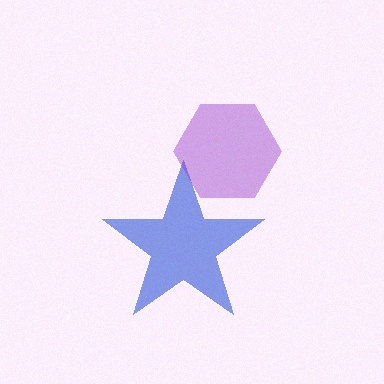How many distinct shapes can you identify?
There are 2 distinct shapes: a blue star, a purple hexagon.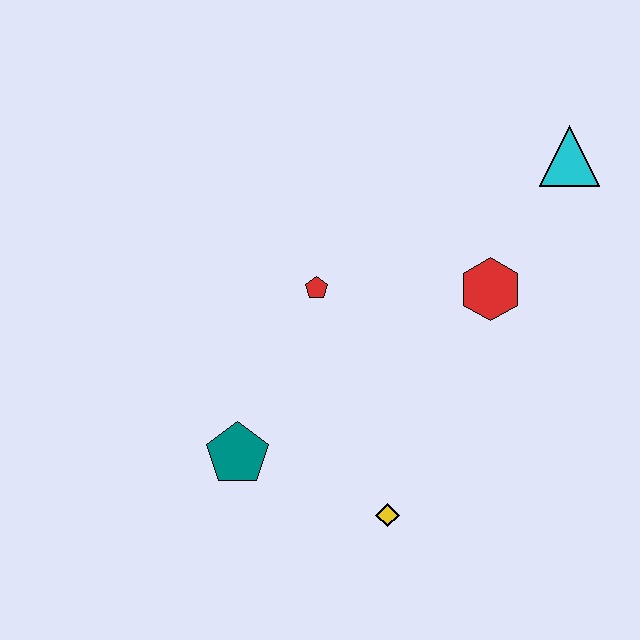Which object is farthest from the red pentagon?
The cyan triangle is farthest from the red pentagon.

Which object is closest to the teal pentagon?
The yellow diamond is closest to the teal pentagon.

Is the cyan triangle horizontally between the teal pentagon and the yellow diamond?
No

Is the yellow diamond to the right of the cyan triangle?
No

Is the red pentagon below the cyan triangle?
Yes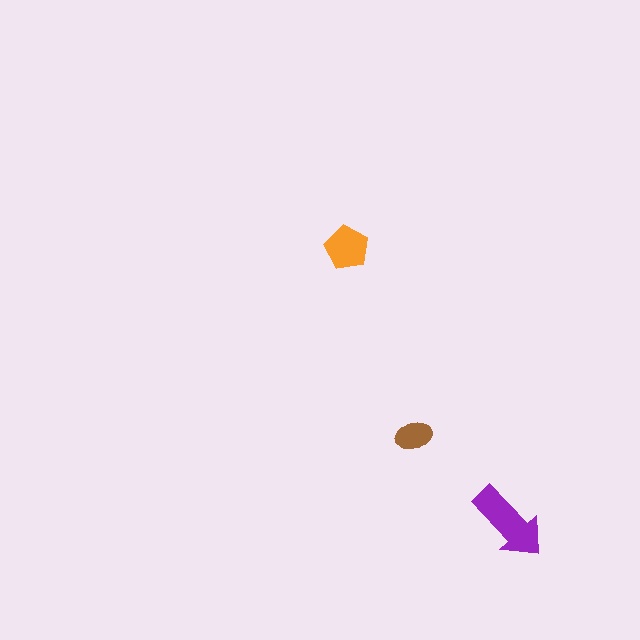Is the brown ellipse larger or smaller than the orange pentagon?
Smaller.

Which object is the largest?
The purple arrow.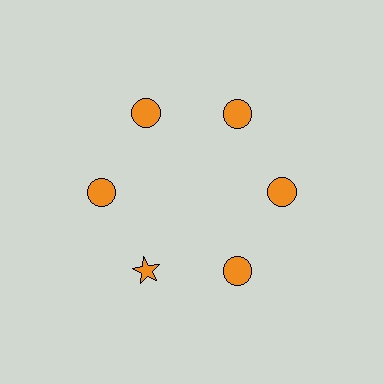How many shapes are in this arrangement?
There are 6 shapes arranged in a ring pattern.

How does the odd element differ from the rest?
It has a different shape: star instead of circle.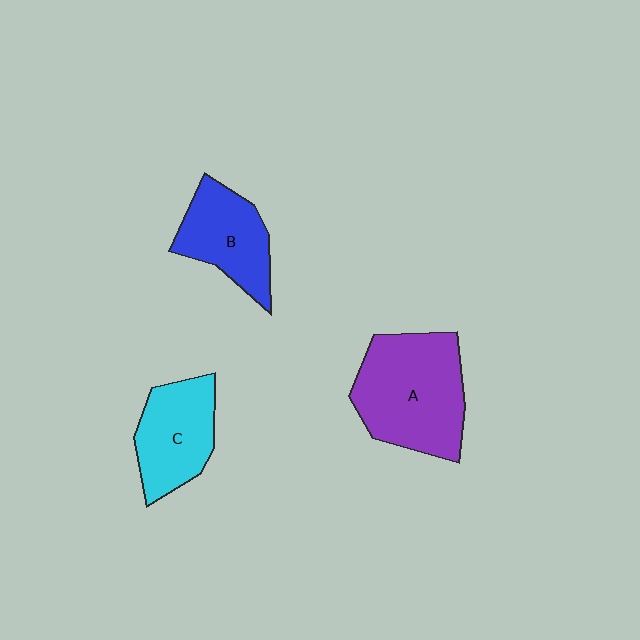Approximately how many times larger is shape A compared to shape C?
Approximately 1.5 times.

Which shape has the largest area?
Shape A (purple).